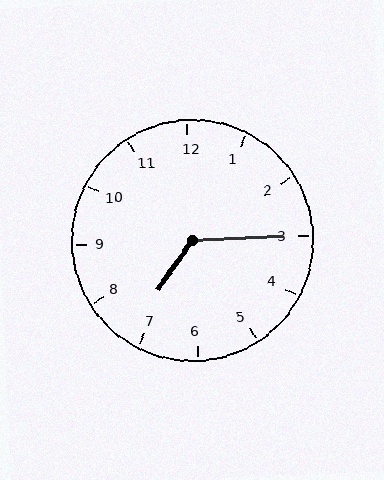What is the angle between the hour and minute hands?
Approximately 128 degrees.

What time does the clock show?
7:15.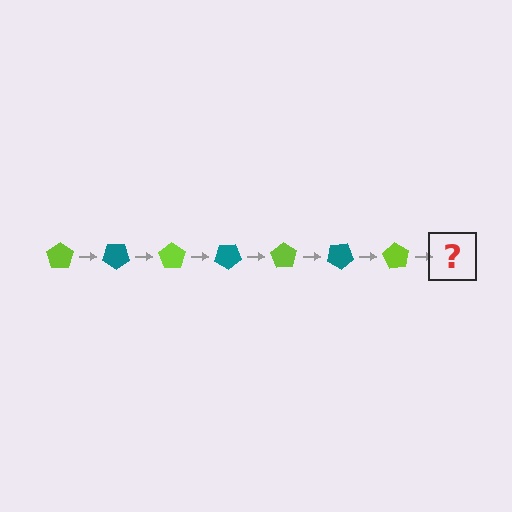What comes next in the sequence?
The next element should be a teal pentagon, rotated 245 degrees from the start.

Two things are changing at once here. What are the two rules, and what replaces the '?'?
The two rules are that it rotates 35 degrees each step and the color cycles through lime and teal. The '?' should be a teal pentagon, rotated 245 degrees from the start.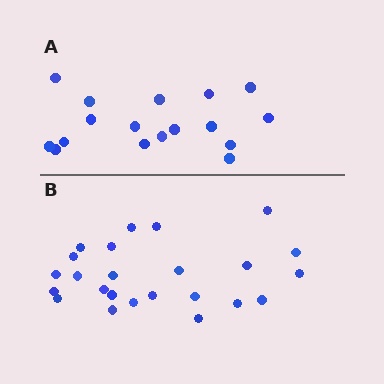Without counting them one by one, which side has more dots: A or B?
Region B (the bottom region) has more dots.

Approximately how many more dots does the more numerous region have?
Region B has roughly 8 or so more dots than region A.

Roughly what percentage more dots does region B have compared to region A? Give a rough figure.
About 40% more.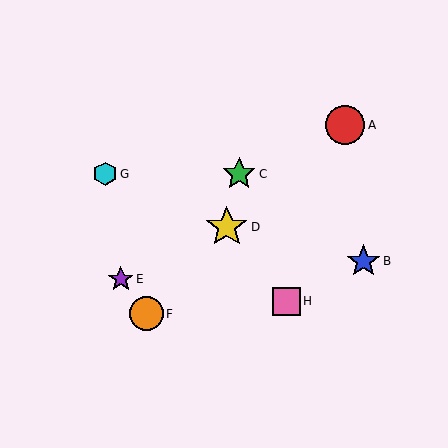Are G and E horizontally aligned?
No, G is at y≈174 and E is at y≈279.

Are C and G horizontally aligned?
Yes, both are at y≈174.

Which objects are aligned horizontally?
Objects C, G are aligned horizontally.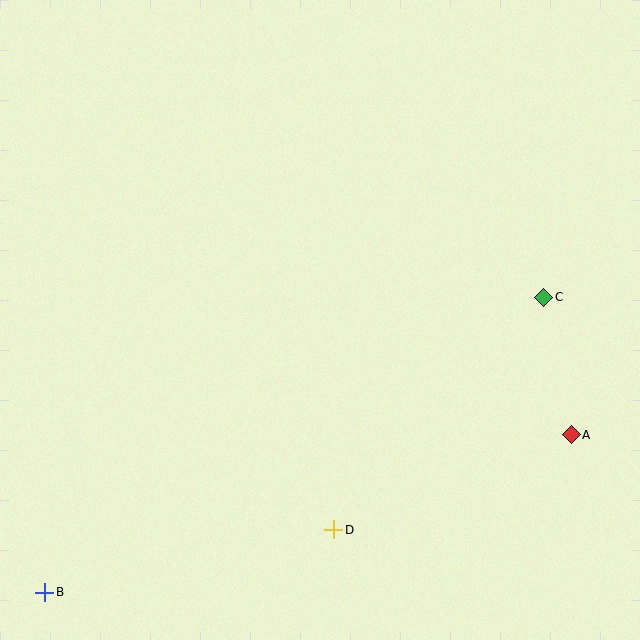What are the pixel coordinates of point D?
Point D is at (334, 530).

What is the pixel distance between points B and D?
The distance between B and D is 296 pixels.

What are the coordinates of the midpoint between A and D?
The midpoint between A and D is at (453, 482).